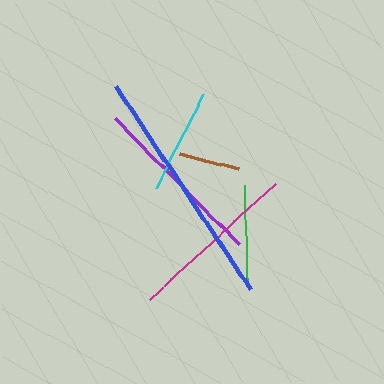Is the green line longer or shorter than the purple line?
The purple line is longer than the green line.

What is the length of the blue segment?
The blue segment is approximately 243 pixels long.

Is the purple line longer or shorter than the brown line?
The purple line is longer than the brown line.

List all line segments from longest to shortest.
From longest to shortest: blue, purple, magenta, cyan, green, brown.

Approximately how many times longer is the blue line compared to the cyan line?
The blue line is approximately 2.3 times the length of the cyan line.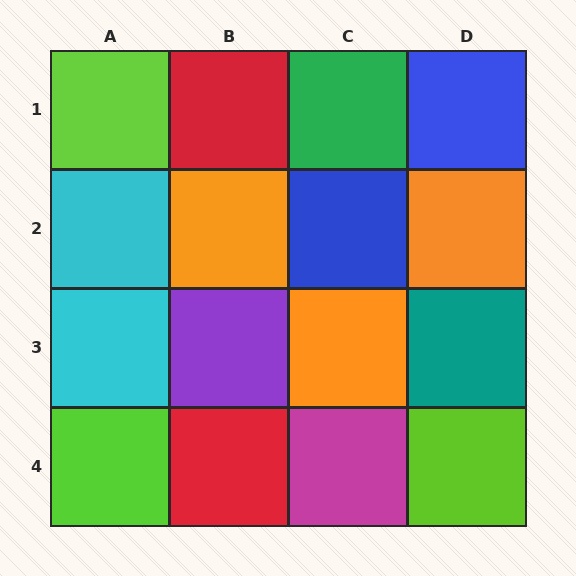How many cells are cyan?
2 cells are cyan.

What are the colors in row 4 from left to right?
Lime, red, magenta, lime.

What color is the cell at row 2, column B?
Orange.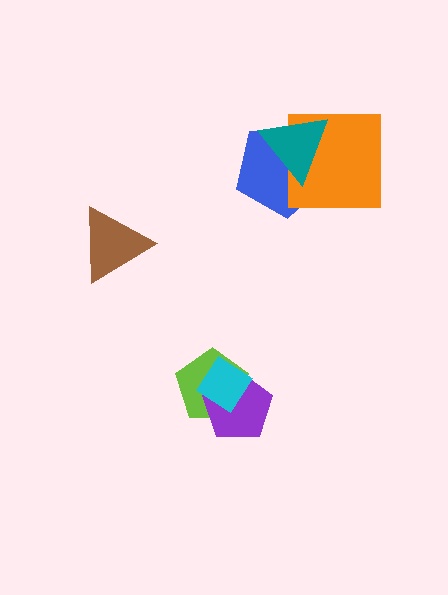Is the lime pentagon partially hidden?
Yes, it is partially covered by another shape.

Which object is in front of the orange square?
The teal triangle is in front of the orange square.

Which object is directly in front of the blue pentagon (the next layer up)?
The orange square is directly in front of the blue pentagon.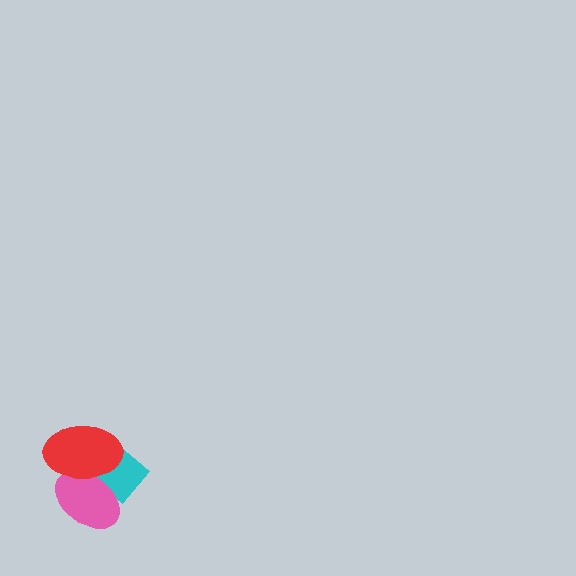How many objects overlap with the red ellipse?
2 objects overlap with the red ellipse.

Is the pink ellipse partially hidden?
Yes, it is partially covered by another shape.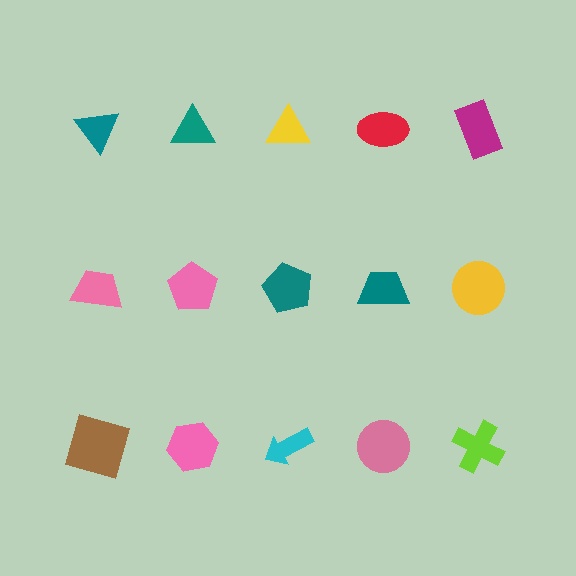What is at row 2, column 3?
A teal pentagon.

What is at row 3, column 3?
A cyan arrow.